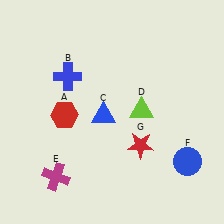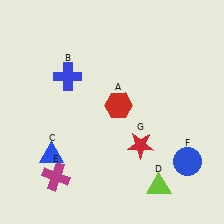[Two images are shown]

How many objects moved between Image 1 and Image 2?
3 objects moved between the two images.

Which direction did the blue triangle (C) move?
The blue triangle (C) moved left.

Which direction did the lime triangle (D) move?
The lime triangle (D) moved down.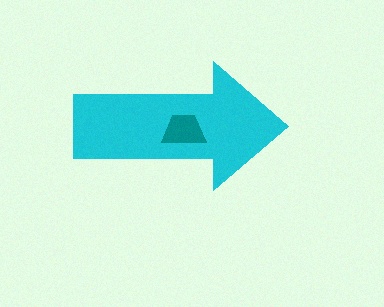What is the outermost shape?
The cyan arrow.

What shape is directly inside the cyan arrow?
The teal trapezoid.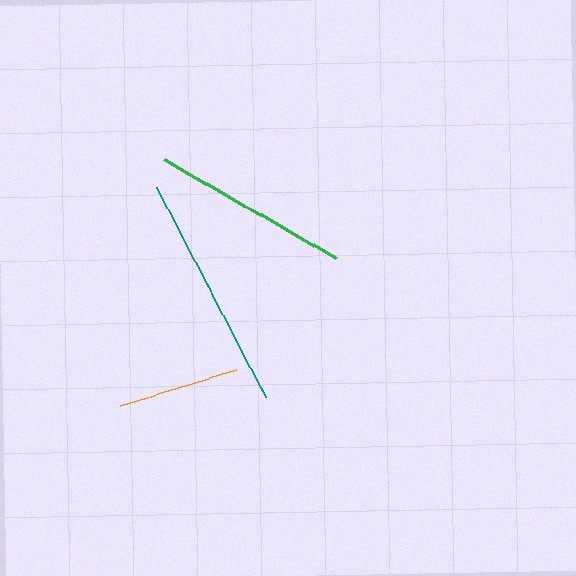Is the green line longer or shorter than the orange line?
The green line is longer than the orange line.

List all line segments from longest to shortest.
From longest to shortest: teal, green, orange.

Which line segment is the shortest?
The orange line is the shortest at approximately 121 pixels.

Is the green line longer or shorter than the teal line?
The teal line is longer than the green line.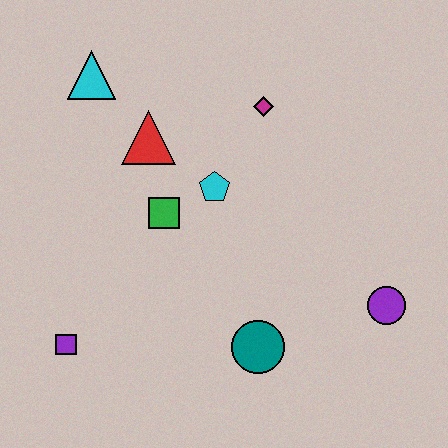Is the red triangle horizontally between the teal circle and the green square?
No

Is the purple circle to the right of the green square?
Yes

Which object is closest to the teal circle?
The purple circle is closest to the teal circle.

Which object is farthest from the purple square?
The purple circle is farthest from the purple square.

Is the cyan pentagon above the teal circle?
Yes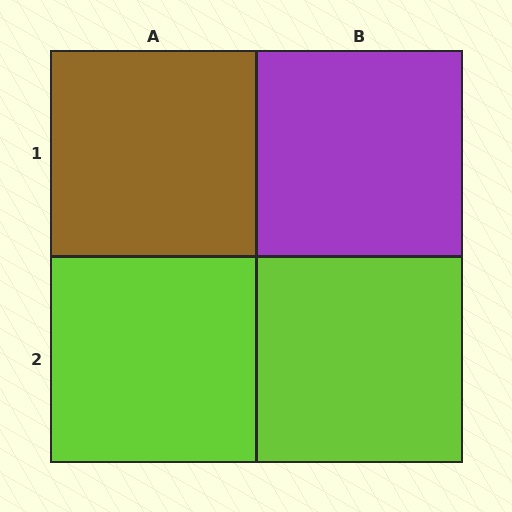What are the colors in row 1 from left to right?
Brown, purple.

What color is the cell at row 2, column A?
Lime.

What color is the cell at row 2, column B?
Lime.